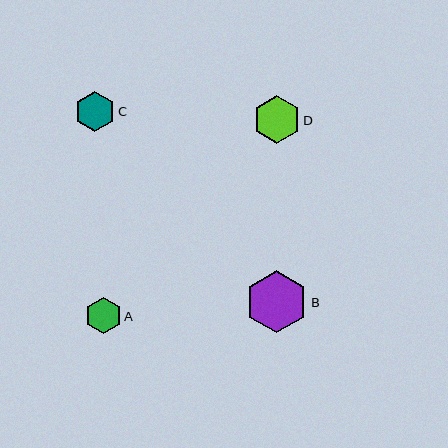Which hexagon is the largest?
Hexagon B is the largest with a size of approximately 62 pixels.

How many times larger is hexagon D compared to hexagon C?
Hexagon D is approximately 1.2 times the size of hexagon C.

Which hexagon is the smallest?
Hexagon A is the smallest with a size of approximately 36 pixels.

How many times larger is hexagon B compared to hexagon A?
Hexagon B is approximately 1.7 times the size of hexagon A.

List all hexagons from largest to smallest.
From largest to smallest: B, D, C, A.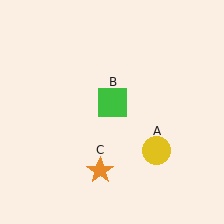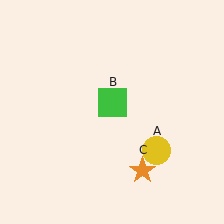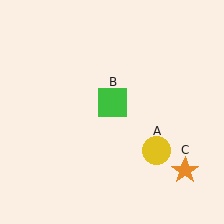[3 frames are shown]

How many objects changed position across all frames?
1 object changed position: orange star (object C).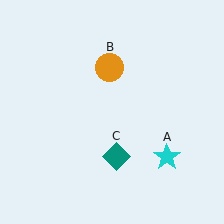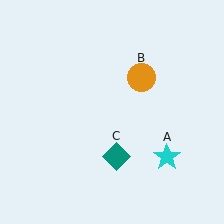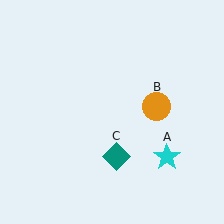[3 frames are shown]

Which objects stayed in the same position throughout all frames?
Cyan star (object A) and teal diamond (object C) remained stationary.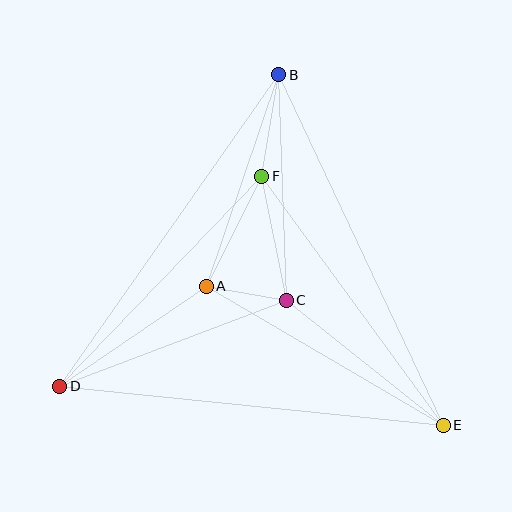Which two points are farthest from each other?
Points B and E are farthest from each other.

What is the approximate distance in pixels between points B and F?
The distance between B and F is approximately 103 pixels.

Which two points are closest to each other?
Points A and C are closest to each other.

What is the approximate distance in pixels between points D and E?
The distance between D and E is approximately 385 pixels.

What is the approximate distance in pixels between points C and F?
The distance between C and F is approximately 126 pixels.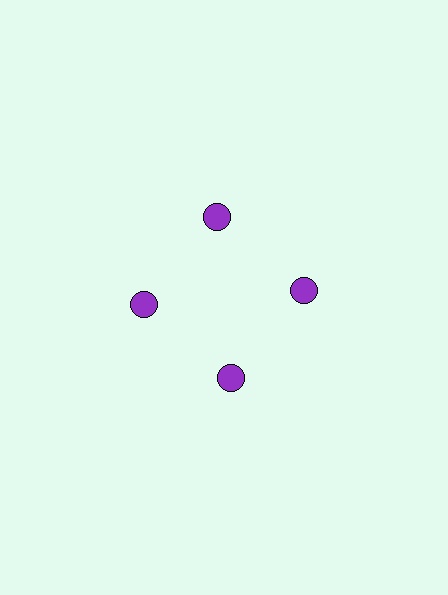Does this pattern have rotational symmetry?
Yes, this pattern has 4-fold rotational symmetry. It looks the same after rotating 90 degrees around the center.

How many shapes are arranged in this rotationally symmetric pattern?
There are 4 shapes, arranged in 4 groups of 1.